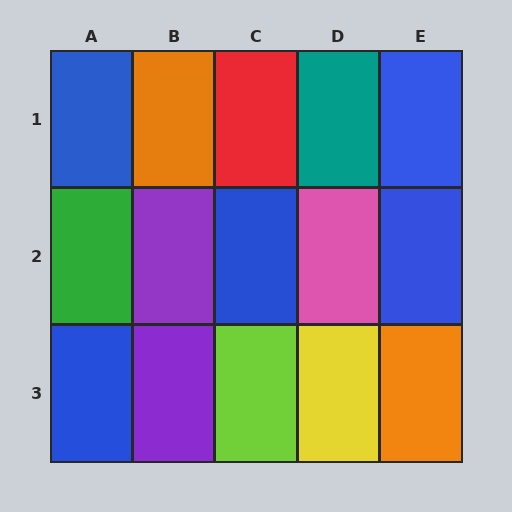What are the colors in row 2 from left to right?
Green, purple, blue, pink, blue.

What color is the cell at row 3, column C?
Lime.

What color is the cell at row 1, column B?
Orange.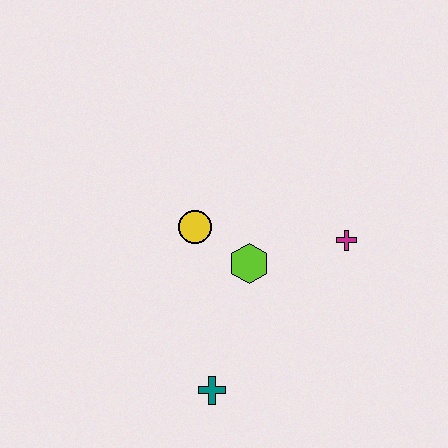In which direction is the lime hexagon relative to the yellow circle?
The lime hexagon is to the right of the yellow circle.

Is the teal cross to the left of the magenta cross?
Yes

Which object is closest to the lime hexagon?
The yellow circle is closest to the lime hexagon.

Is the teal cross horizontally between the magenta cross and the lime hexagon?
No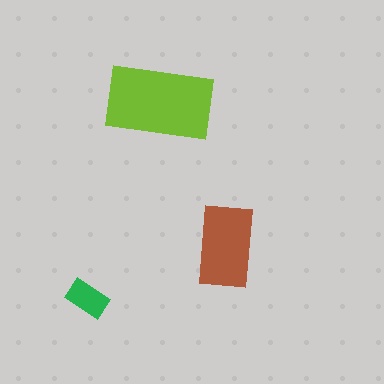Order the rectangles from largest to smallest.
the lime one, the brown one, the green one.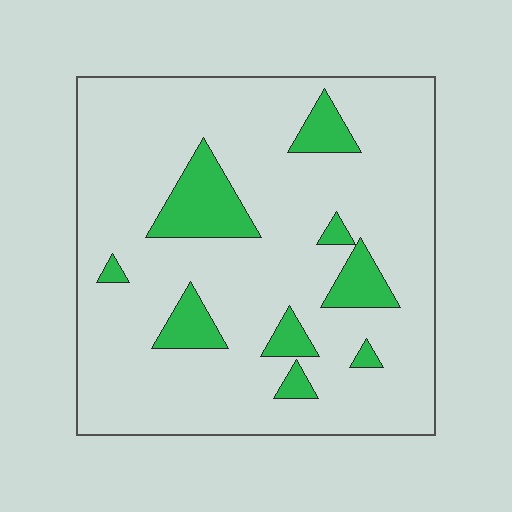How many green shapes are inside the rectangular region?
9.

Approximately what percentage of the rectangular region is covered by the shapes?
Approximately 15%.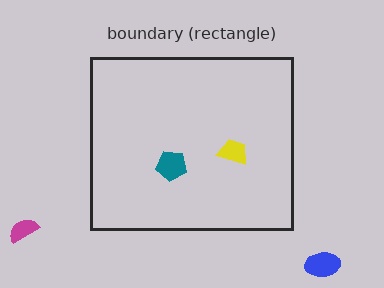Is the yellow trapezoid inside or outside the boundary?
Inside.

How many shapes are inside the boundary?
2 inside, 2 outside.